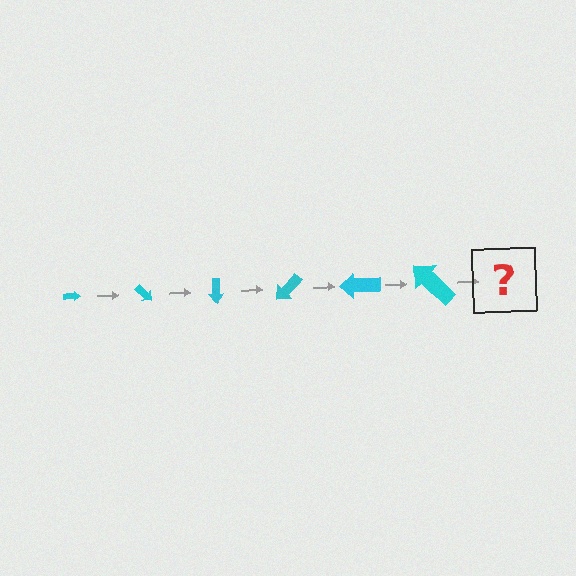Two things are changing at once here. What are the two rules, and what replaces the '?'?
The two rules are that the arrow grows larger each step and it rotates 45 degrees each step. The '?' should be an arrow, larger than the previous one and rotated 270 degrees from the start.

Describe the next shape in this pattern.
It should be an arrow, larger than the previous one and rotated 270 degrees from the start.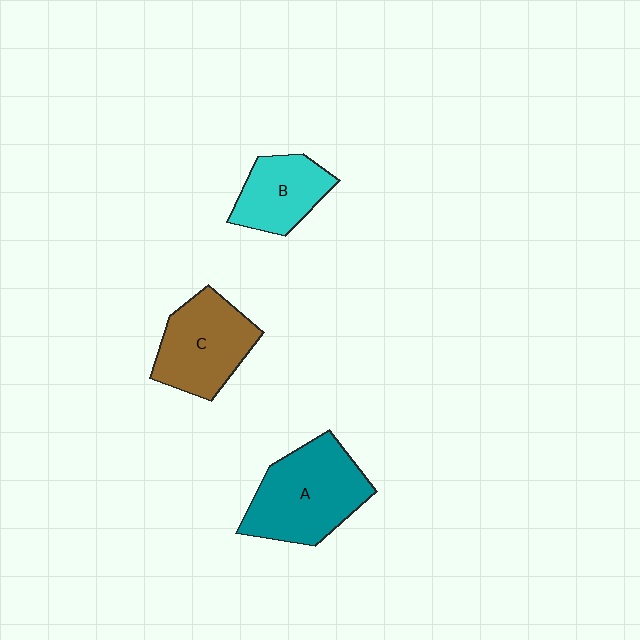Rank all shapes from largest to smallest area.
From largest to smallest: A (teal), C (brown), B (cyan).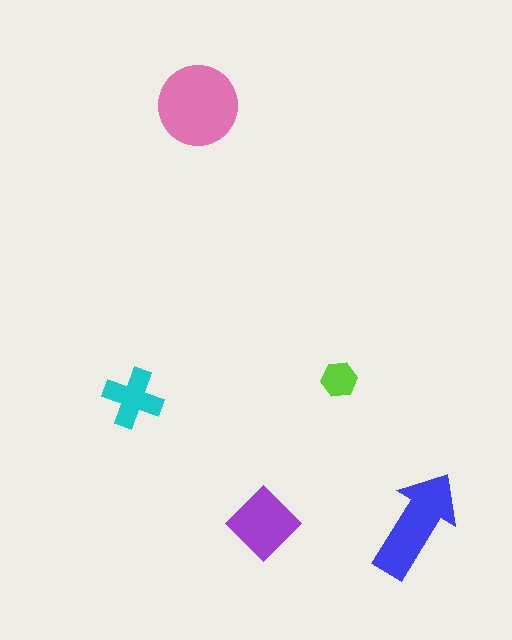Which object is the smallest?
The lime hexagon.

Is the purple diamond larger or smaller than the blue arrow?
Smaller.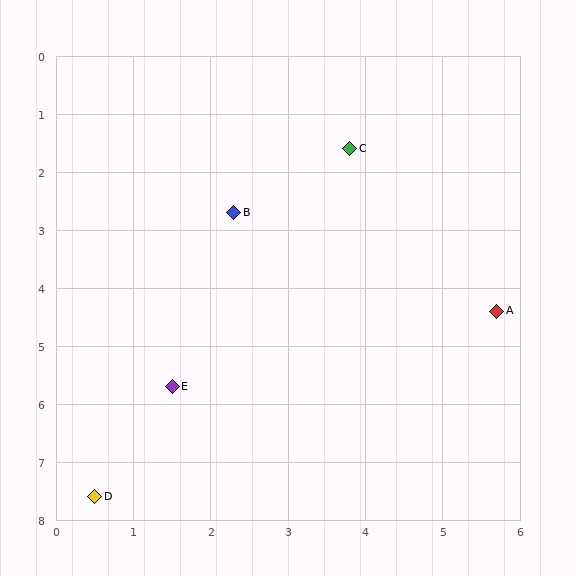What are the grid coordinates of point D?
Point D is at approximately (0.5, 7.6).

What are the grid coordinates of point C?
Point C is at approximately (3.8, 1.6).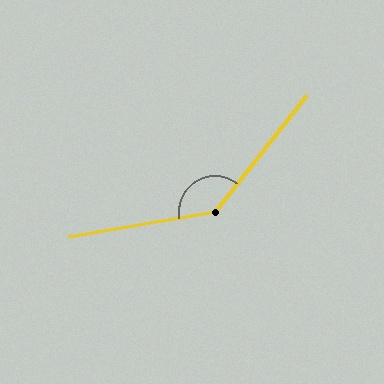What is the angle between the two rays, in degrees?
Approximately 138 degrees.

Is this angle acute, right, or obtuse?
It is obtuse.